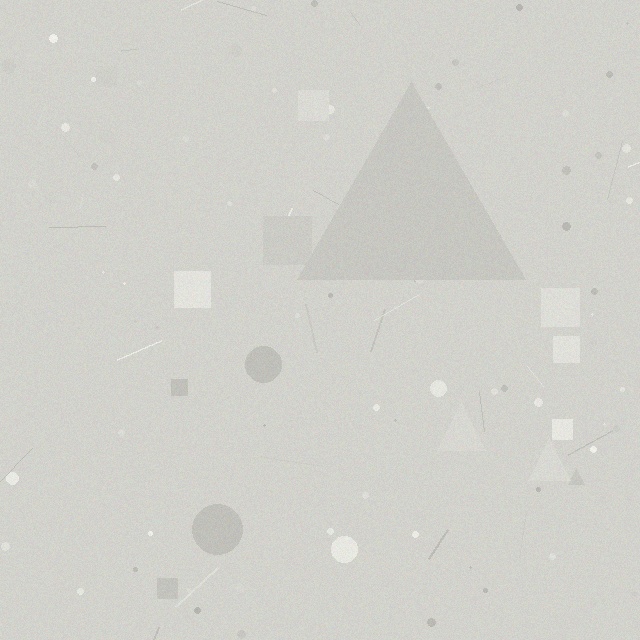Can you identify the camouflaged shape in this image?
The camouflaged shape is a triangle.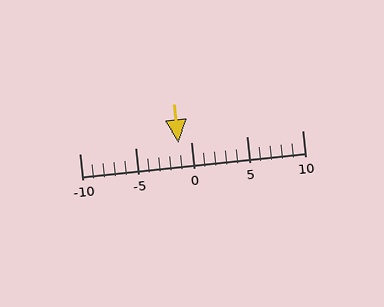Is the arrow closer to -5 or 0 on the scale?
The arrow is closer to 0.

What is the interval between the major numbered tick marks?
The major tick marks are spaced 5 units apart.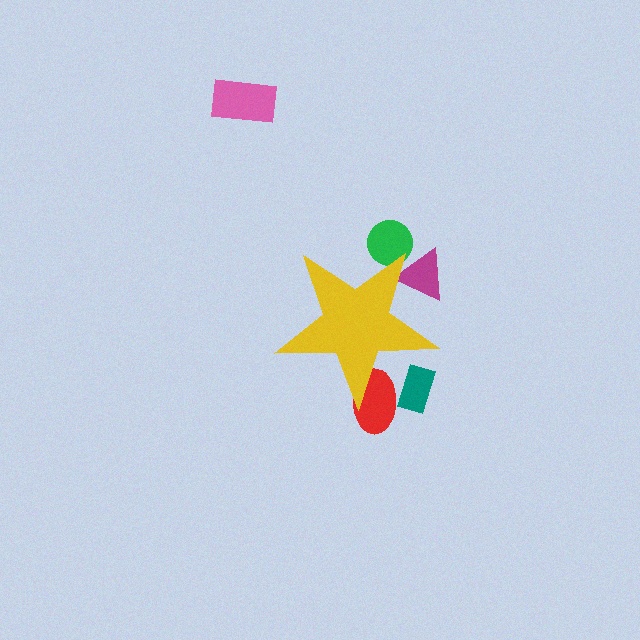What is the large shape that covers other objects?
A yellow star.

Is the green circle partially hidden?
Yes, the green circle is partially hidden behind the yellow star.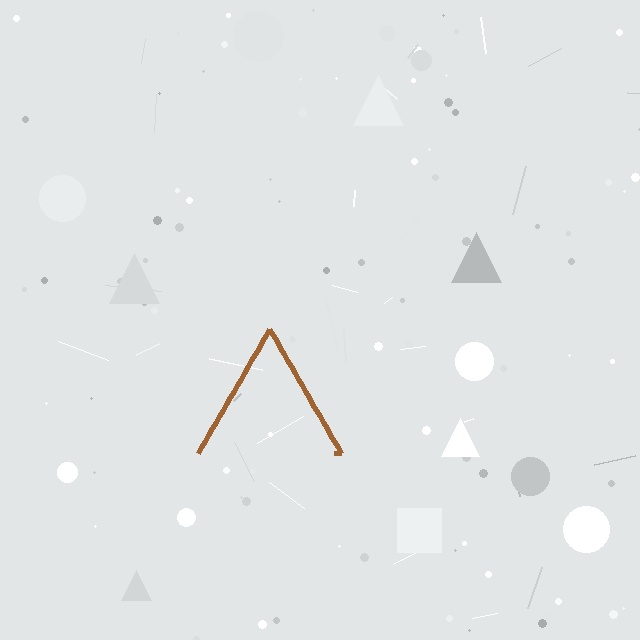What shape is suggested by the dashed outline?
The dashed outline suggests a triangle.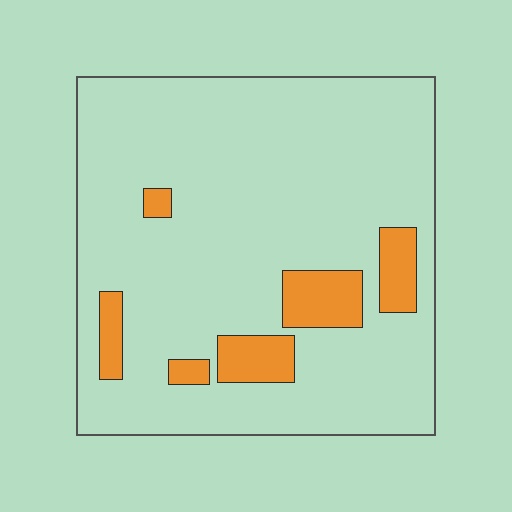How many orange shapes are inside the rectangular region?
6.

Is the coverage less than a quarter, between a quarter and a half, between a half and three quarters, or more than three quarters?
Less than a quarter.